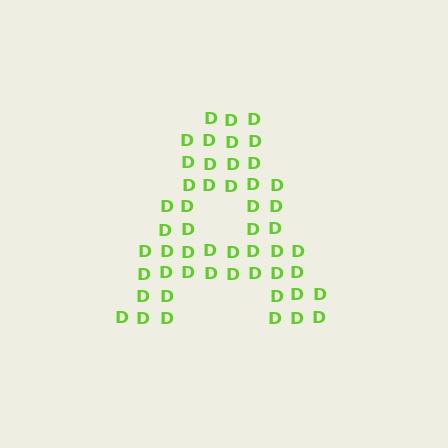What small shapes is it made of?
It is made of small letter D's.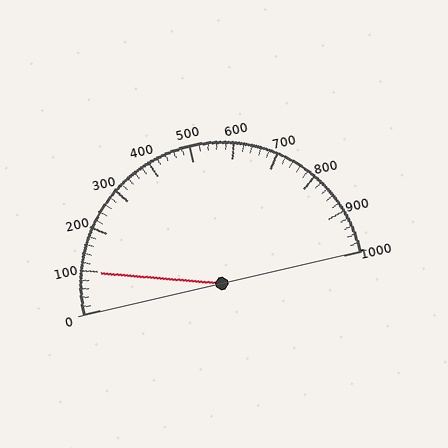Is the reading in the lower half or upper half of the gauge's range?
The reading is in the lower half of the range (0 to 1000).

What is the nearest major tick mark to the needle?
The nearest major tick mark is 100.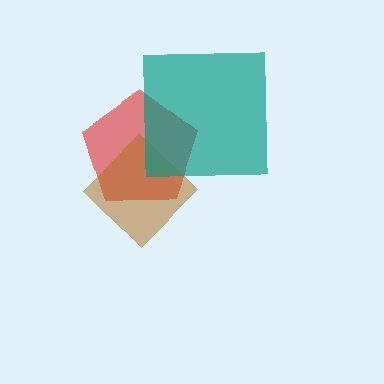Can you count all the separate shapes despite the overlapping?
Yes, there are 3 separate shapes.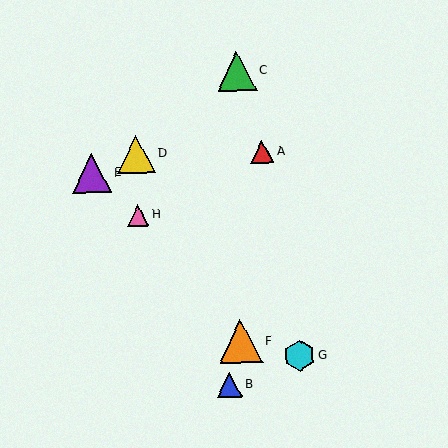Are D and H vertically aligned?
Yes, both are at x≈136.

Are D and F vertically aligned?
No, D is at x≈136 and F is at x≈241.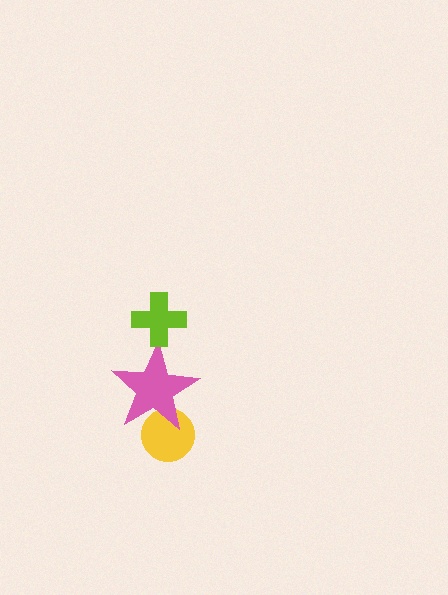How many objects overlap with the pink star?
1 object overlaps with the pink star.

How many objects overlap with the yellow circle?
1 object overlaps with the yellow circle.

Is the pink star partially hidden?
No, no other shape covers it.